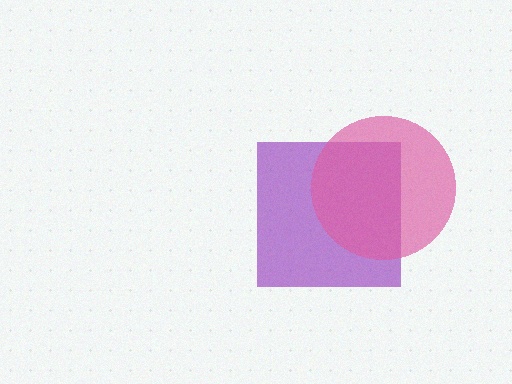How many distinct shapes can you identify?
There are 2 distinct shapes: a purple square, a pink circle.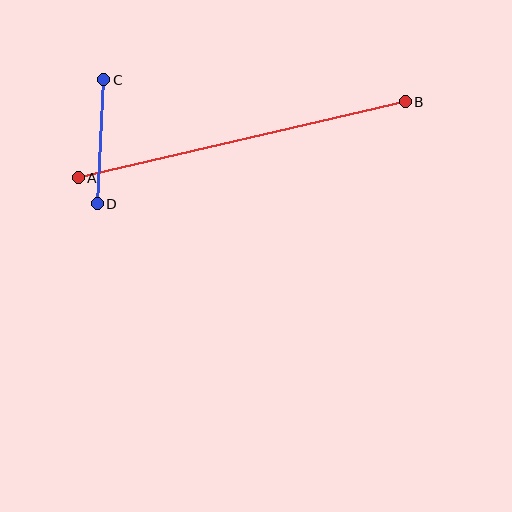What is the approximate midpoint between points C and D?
The midpoint is at approximately (101, 142) pixels.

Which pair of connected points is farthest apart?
Points A and B are farthest apart.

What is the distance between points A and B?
The distance is approximately 336 pixels.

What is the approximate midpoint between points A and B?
The midpoint is at approximately (242, 140) pixels.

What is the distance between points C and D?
The distance is approximately 124 pixels.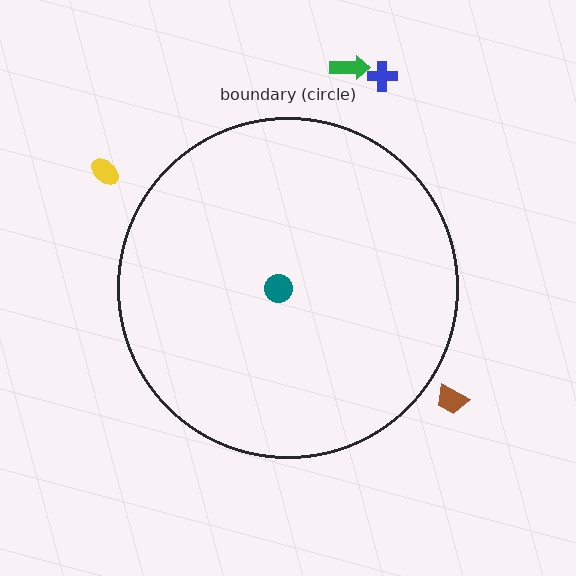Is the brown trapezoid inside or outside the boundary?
Outside.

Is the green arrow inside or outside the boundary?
Outside.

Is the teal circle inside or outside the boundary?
Inside.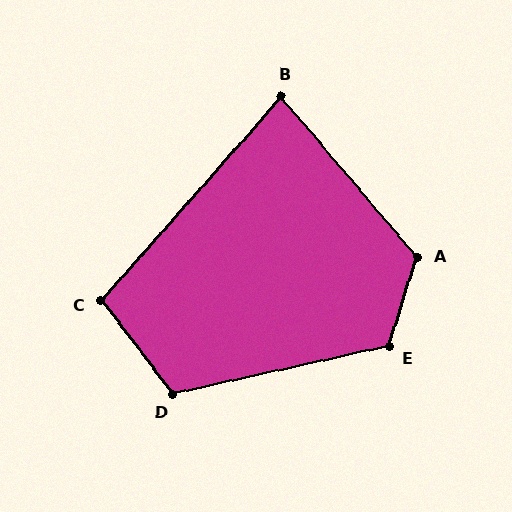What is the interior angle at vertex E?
Approximately 119 degrees (obtuse).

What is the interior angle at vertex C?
Approximately 101 degrees (obtuse).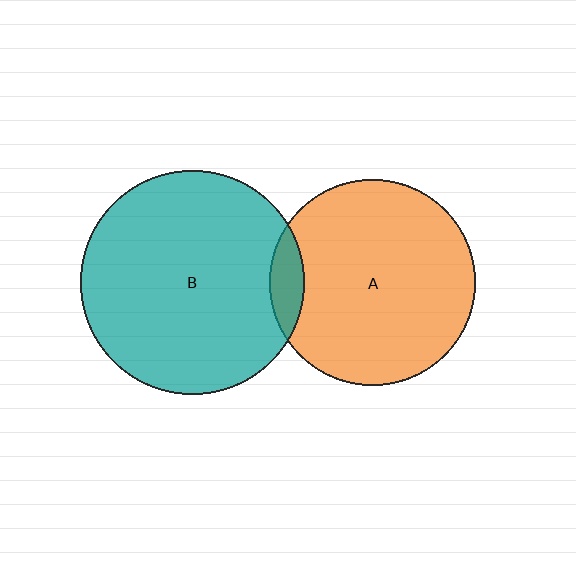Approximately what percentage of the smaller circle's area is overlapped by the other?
Approximately 10%.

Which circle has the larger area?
Circle B (teal).